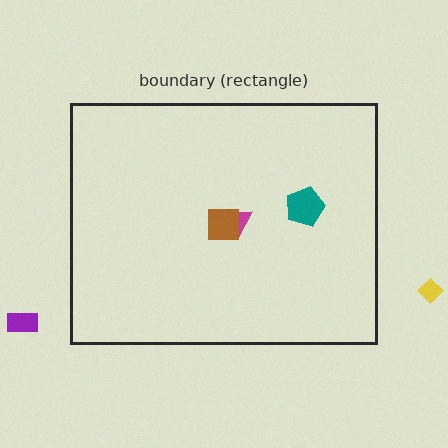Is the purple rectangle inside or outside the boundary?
Outside.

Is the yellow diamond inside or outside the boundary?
Outside.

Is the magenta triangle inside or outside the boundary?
Inside.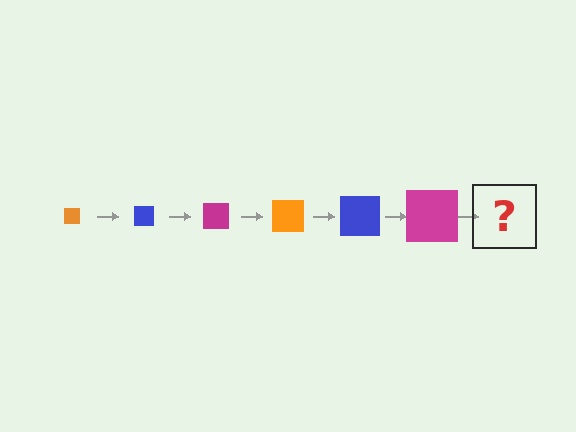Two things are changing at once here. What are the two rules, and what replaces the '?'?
The two rules are that the square grows larger each step and the color cycles through orange, blue, and magenta. The '?' should be an orange square, larger than the previous one.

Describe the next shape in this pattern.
It should be an orange square, larger than the previous one.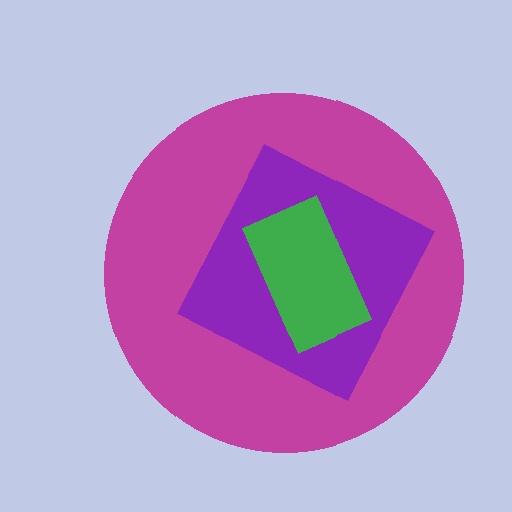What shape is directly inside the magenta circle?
The purple square.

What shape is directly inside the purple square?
The green rectangle.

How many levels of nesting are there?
3.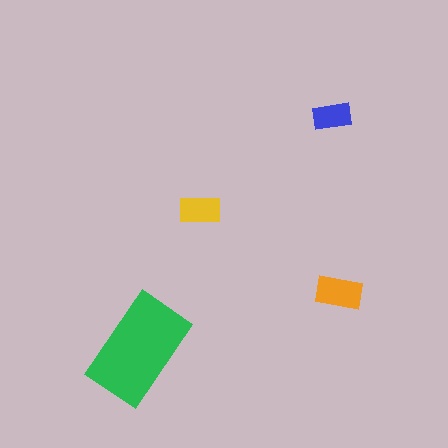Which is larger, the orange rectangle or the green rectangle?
The green one.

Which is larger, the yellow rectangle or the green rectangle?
The green one.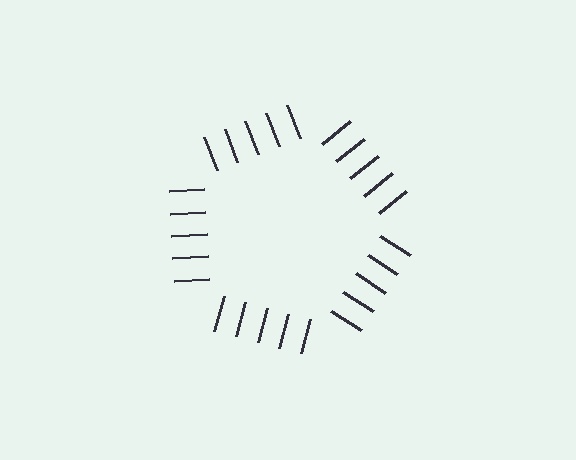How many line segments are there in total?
25 — 5 along each of the 5 edges.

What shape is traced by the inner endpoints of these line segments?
An illusory pentagon — the line segments terminate on its edges but no continuous stroke is drawn.